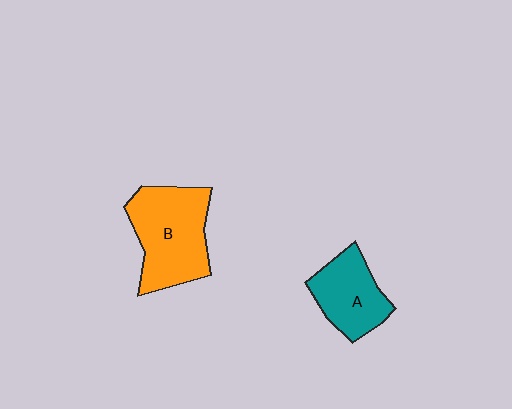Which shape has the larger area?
Shape B (orange).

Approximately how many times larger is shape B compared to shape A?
Approximately 1.5 times.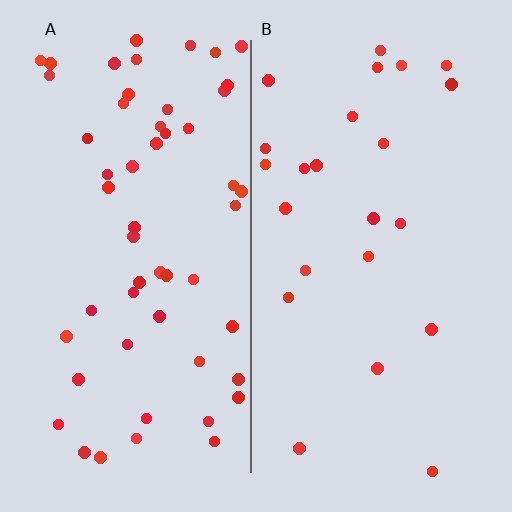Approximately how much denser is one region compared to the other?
Approximately 2.3× — region A over region B.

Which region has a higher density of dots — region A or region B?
A (the left).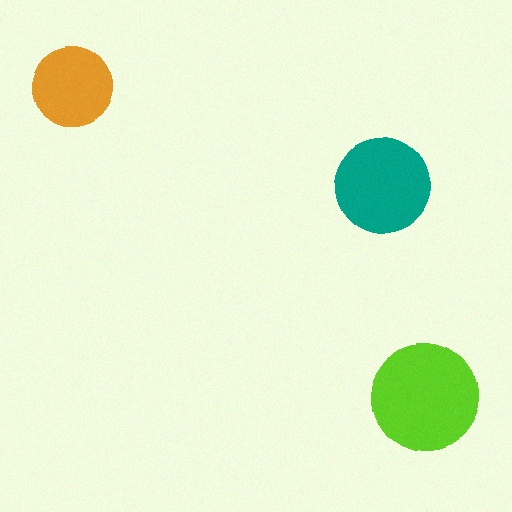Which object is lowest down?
The lime circle is bottommost.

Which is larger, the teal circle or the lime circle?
The lime one.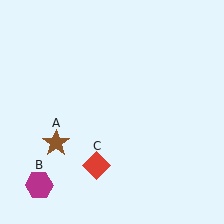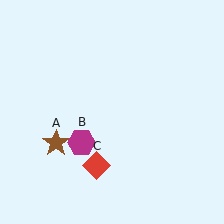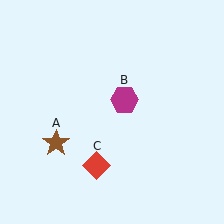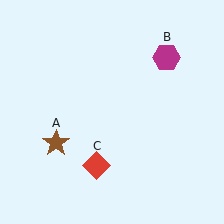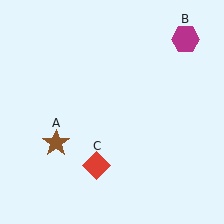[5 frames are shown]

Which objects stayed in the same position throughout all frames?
Brown star (object A) and red diamond (object C) remained stationary.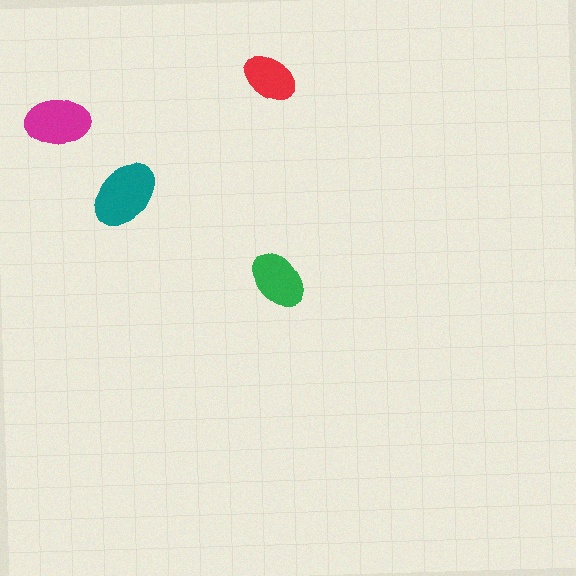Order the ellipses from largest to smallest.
the teal one, the magenta one, the green one, the red one.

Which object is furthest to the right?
The green ellipse is rightmost.